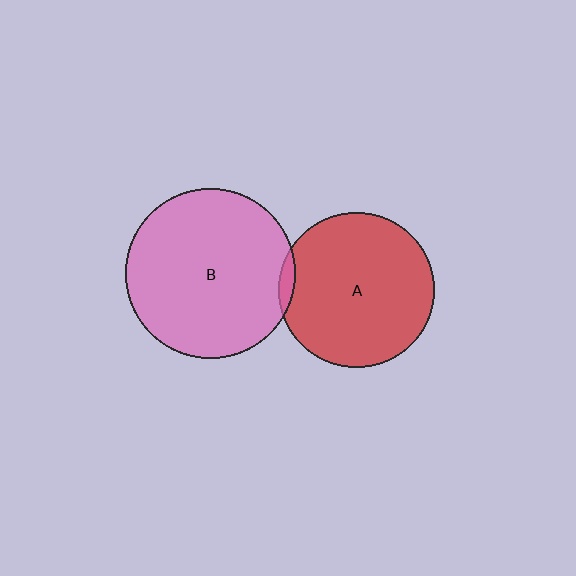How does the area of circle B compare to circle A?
Approximately 1.2 times.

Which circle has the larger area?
Circle B (pink).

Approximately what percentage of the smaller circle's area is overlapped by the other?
Approximately 5%.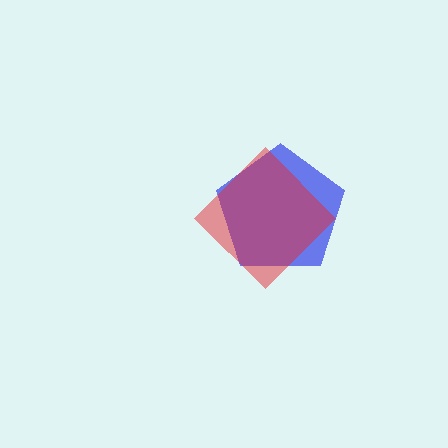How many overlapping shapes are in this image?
There are 2 overlapping shapes in the image.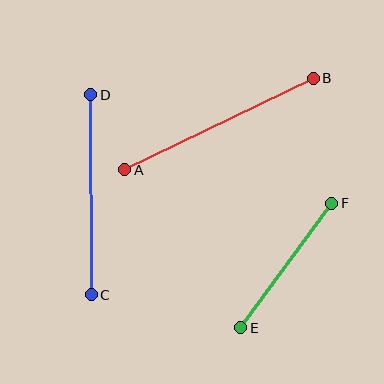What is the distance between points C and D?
The distance is approximately 200 pixels.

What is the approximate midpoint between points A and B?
The midpoint is at approximately (219, 124) pixels.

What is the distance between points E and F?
The distance is approximately 154 pixels.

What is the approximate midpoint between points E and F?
The midpoint is at approximately (286, 266) pixels.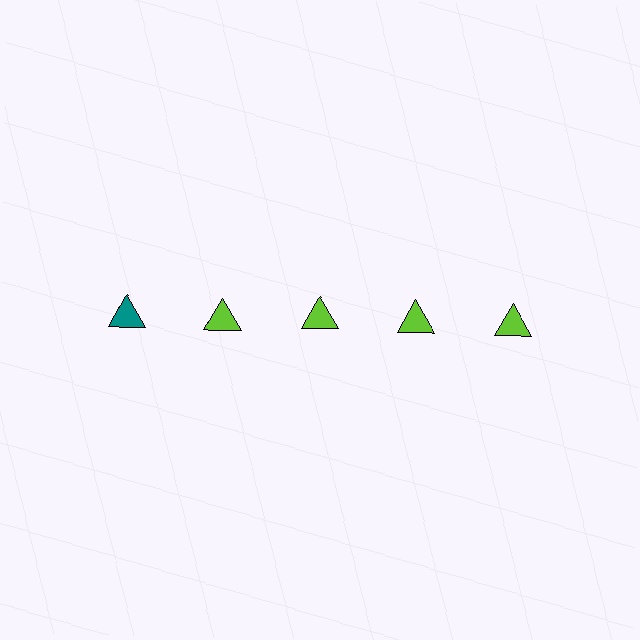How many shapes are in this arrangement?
There are 5 shapes arranged in a grid pattern.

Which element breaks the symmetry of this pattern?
The teal triangle in the top row, leftmost column breaks the symmetry. All other shapes are lime triangles.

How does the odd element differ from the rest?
It has a different color: teal instead of lime.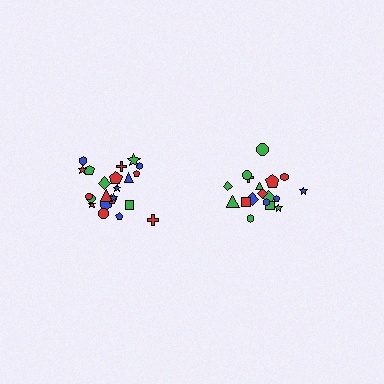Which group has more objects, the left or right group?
The left group.